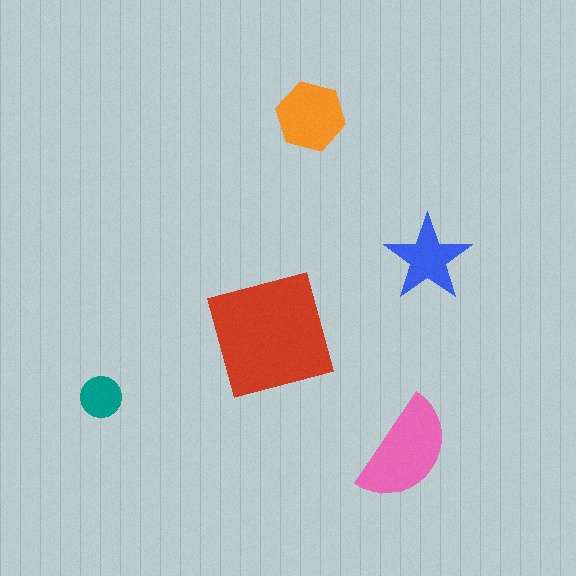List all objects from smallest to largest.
The teal circle, the blue star, the orange hexagon, the pink semicircle, the red square.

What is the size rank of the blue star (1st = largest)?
4th.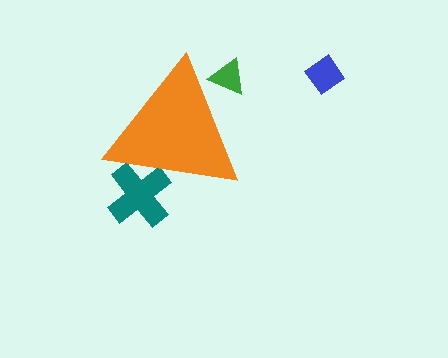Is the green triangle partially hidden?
Yes, the green triangle is partially hidden behind the orange triangle.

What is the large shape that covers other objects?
An orange triangle.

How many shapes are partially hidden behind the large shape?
2 shapes are partially hidden.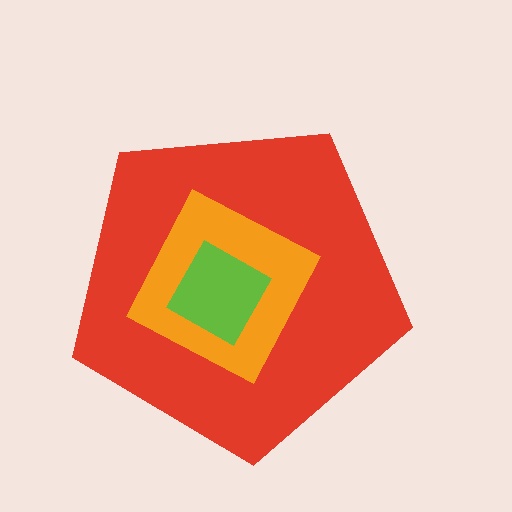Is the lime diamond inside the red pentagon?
Yes.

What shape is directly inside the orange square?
The lime diamond.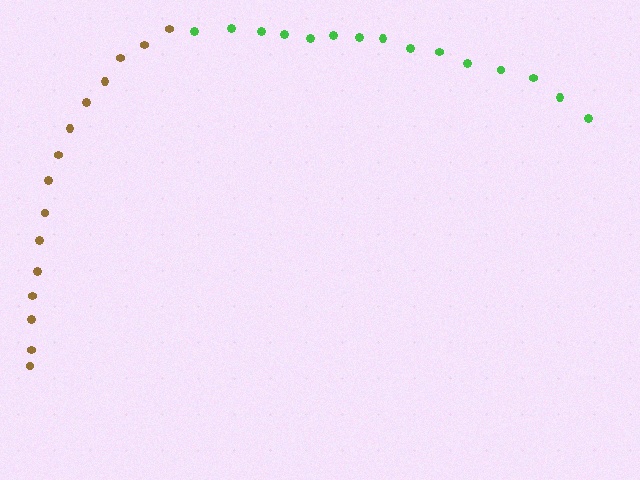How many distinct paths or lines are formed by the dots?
There are 2 distinct paths.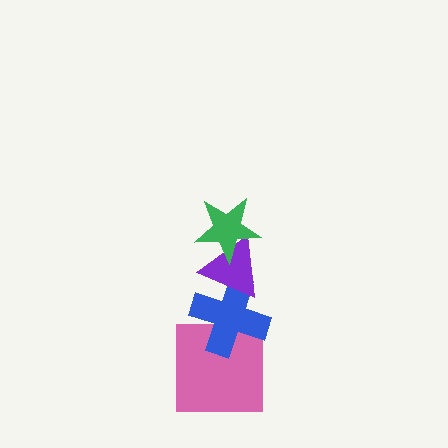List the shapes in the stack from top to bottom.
From top to bottom: the green star, the purple triangle, the blue cross, the pink square.